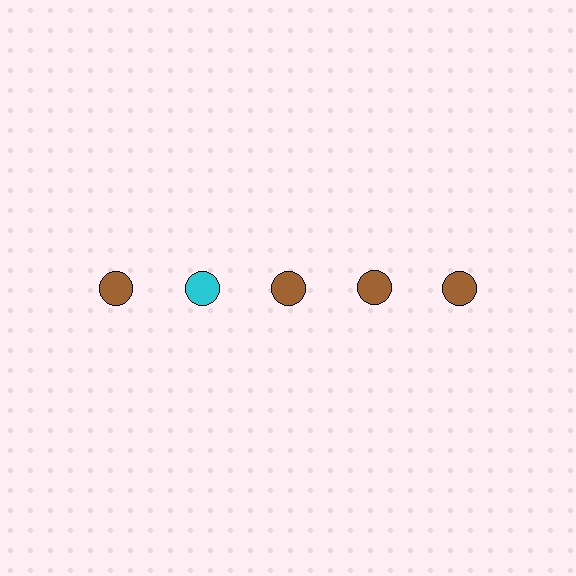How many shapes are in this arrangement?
There are 5 shapes arranged in a grid pattern.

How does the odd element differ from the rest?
It has a different color: cyan instead of brown.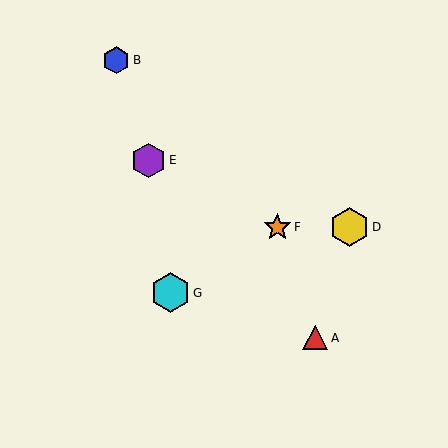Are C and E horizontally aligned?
No, C is at y≈227 and E is at y≈160.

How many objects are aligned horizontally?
3 objects (C, D, F) are aligned horizontally.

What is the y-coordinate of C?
Object C is at y≈227.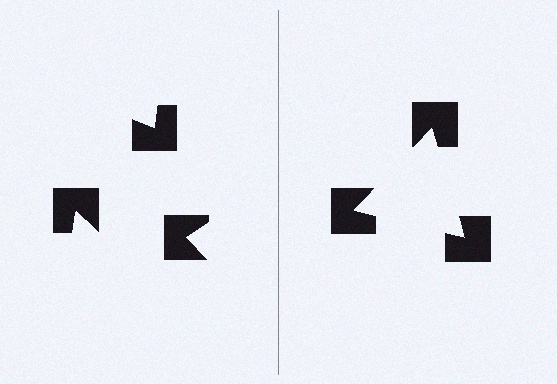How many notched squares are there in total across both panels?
6 — 3 on each side.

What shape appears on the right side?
An illusory triangle.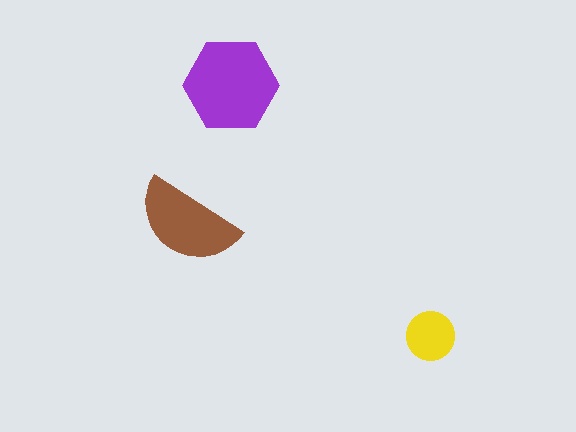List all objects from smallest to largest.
The yellow circle, the brown semicircle, the purple hexagon.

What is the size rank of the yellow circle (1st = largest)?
3rd.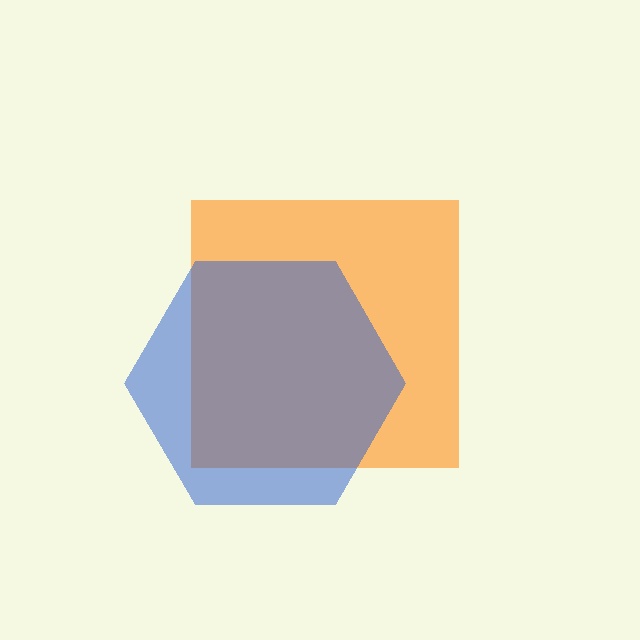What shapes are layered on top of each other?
The layered shapes are: an orange square, a blue hexagon.